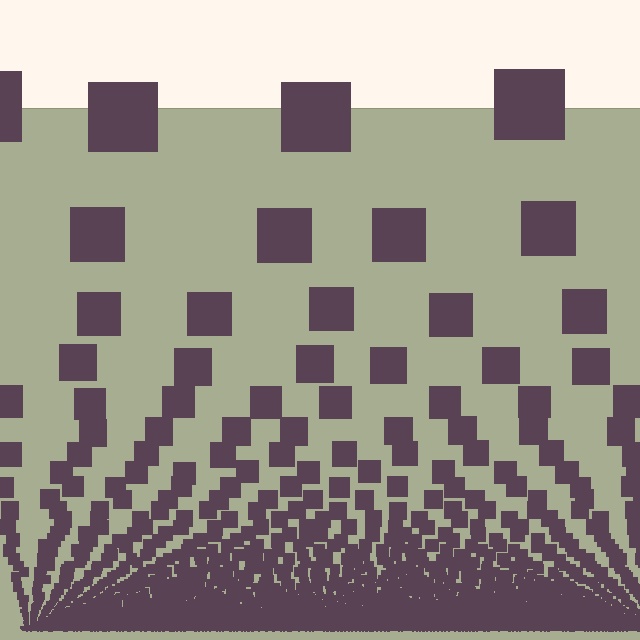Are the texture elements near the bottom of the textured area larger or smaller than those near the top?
Smaller. The gradient is inverted — elements near the bottom are smaller and denser.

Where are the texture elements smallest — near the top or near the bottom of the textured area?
Near the bottom.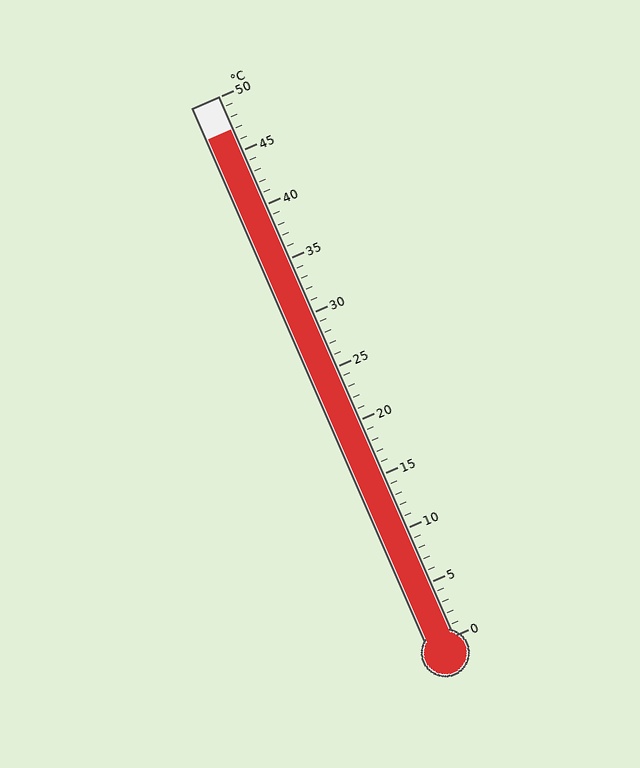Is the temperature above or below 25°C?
The temperature is above 25°C.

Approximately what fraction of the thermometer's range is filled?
The thermometer is filled to approximately 95% of its range.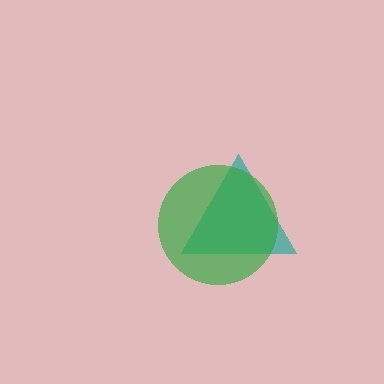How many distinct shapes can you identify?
There are 2 distinct shapes: a teal triangle, a green circle.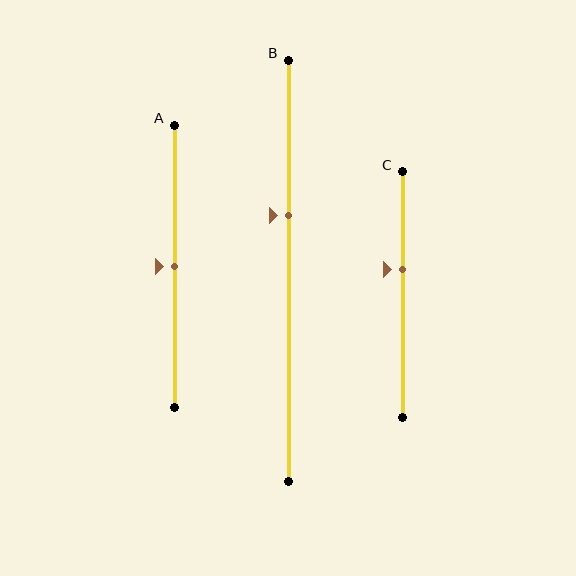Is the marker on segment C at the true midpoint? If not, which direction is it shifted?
No, the marker on segment C is shifted upward by about 10% of the segment length.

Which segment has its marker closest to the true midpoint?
Segment A has its marker closest to the true midpoint.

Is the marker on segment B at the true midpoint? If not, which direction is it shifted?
No, the marker on segment B is shifted upward by about 13% of the segment length.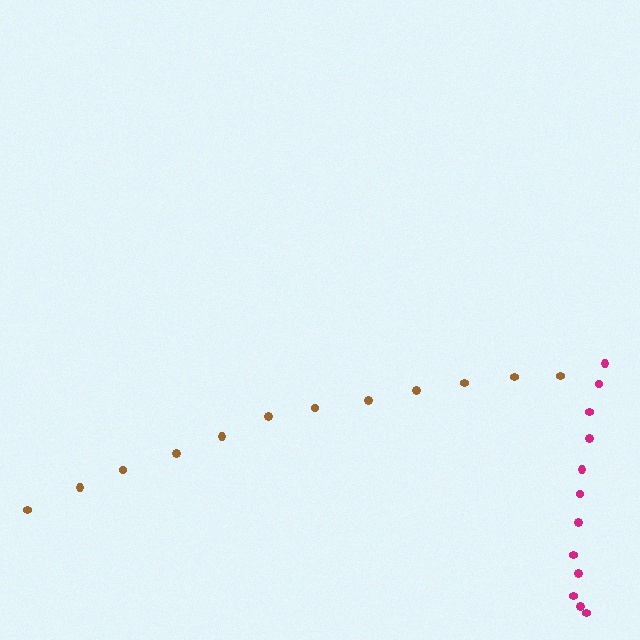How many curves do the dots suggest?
There are 2 distinct paths.